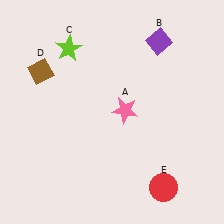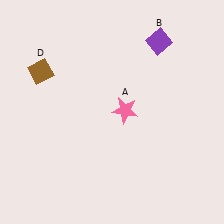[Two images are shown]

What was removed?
The lime star (C), the red circle (E) were removed in Image 2.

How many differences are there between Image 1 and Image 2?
There are 2 differences between the two images.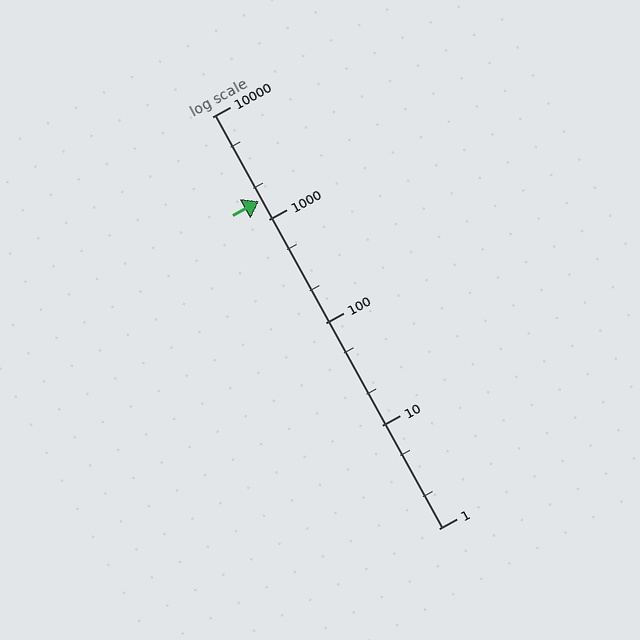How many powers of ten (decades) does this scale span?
The scale spans 4 decades, from 1 to 10000.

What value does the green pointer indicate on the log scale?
The pointer indicates approximately 1500.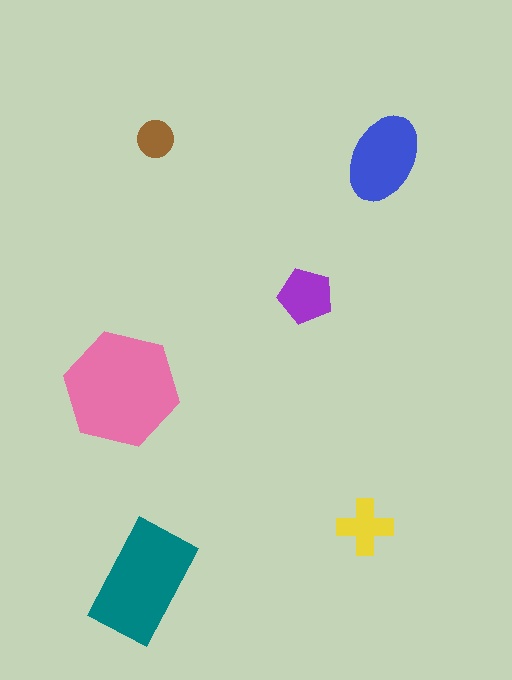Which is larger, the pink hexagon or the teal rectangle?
The pink hexagon.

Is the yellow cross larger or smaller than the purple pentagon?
Smaller.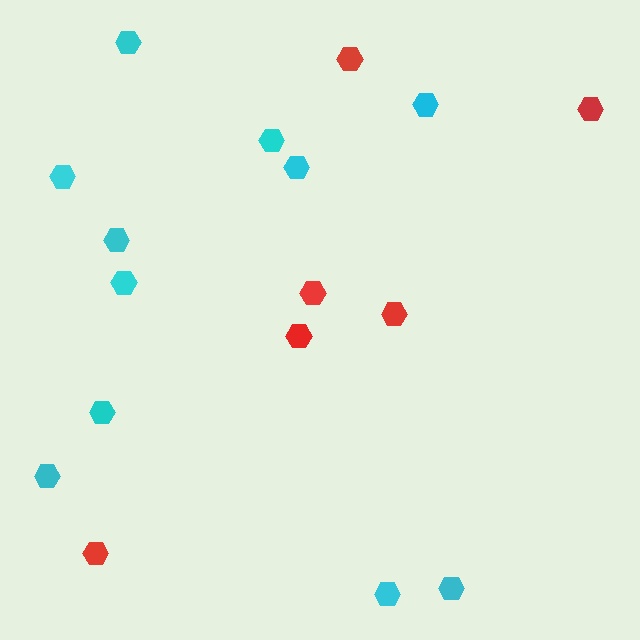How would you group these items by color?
There are 2 groups: one group of cyan hexagons (11) and one group of red hexagons (6).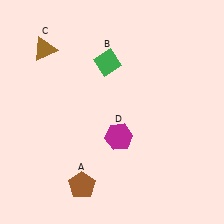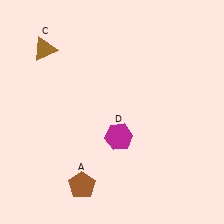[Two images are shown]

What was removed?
The green diamond (B) was removed in Image 2.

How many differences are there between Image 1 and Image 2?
There is 1 difference between the two images.